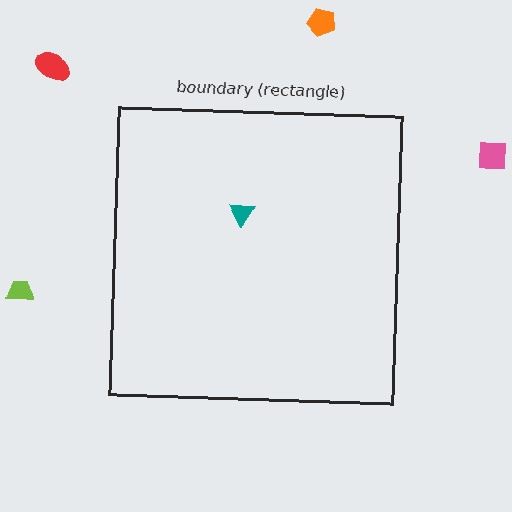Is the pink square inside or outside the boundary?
Outside.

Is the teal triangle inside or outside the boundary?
Inside.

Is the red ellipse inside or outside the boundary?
Outside.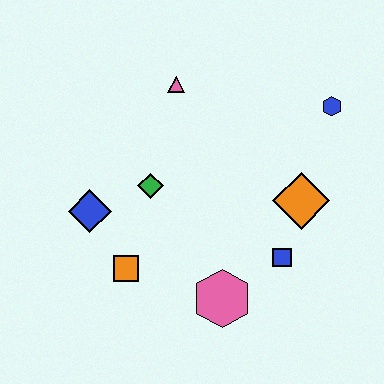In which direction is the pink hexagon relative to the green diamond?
The pink hexagon is below the green diamond.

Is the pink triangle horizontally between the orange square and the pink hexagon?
Yes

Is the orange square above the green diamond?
No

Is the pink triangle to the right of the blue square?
No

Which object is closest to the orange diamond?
The blue square is closest to the orange diamond.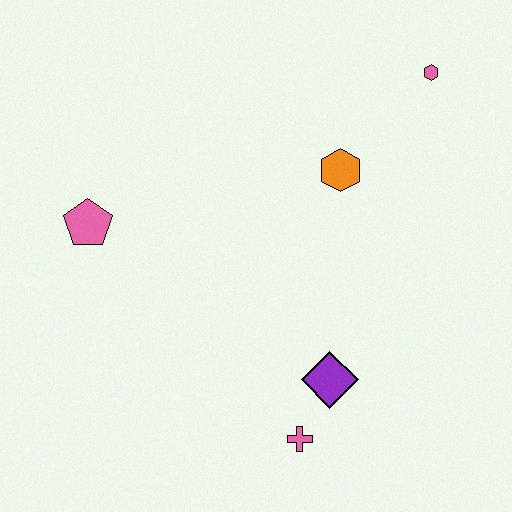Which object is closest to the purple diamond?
The pink cross is closest to the purple diamond.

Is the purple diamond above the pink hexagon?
No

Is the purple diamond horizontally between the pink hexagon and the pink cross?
Yes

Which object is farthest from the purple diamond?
The pink hexagon is farthest from the purple diamond.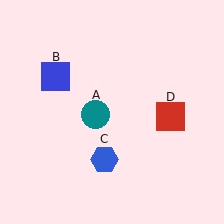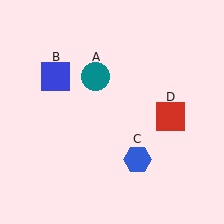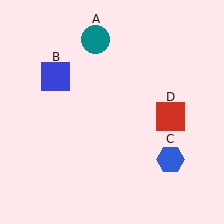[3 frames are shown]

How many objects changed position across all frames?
2 objects changed position: teal circle (object A), blue hexagon (object C).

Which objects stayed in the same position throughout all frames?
Blue square (object B) and red square (object D) remained stationary.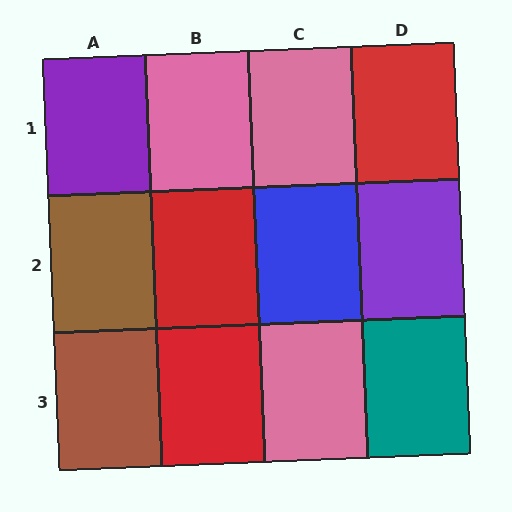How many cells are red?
3 cells are red.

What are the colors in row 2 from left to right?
Brown, red, blue, purple.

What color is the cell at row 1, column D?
Red.